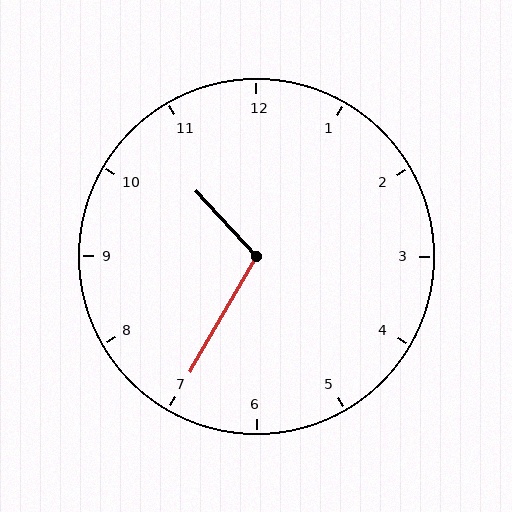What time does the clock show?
10:35.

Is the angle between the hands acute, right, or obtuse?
It is obtuse.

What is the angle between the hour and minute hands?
Approximately 108 degrees.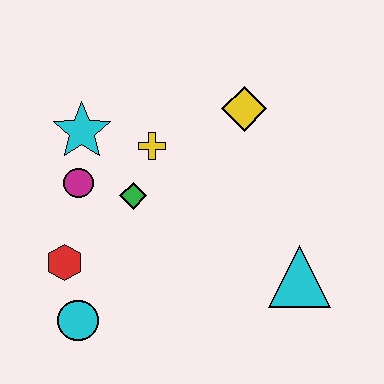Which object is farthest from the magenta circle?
The cyan triangle is farthest from the magenta circle.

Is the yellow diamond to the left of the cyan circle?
No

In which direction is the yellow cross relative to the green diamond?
The yellow cross is above the green diamond.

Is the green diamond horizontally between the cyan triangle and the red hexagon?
Yes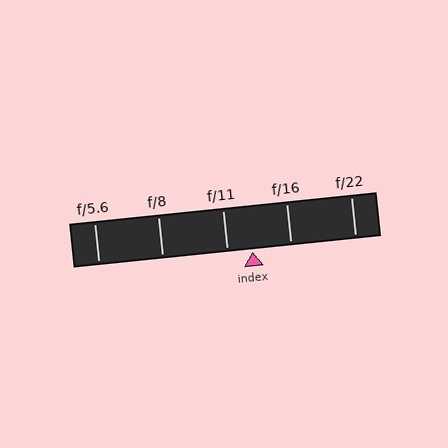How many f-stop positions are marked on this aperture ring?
There are 5 f-stop positions marked.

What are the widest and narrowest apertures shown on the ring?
The widest aperture shown is f/5.6 and the narrowest is f/22.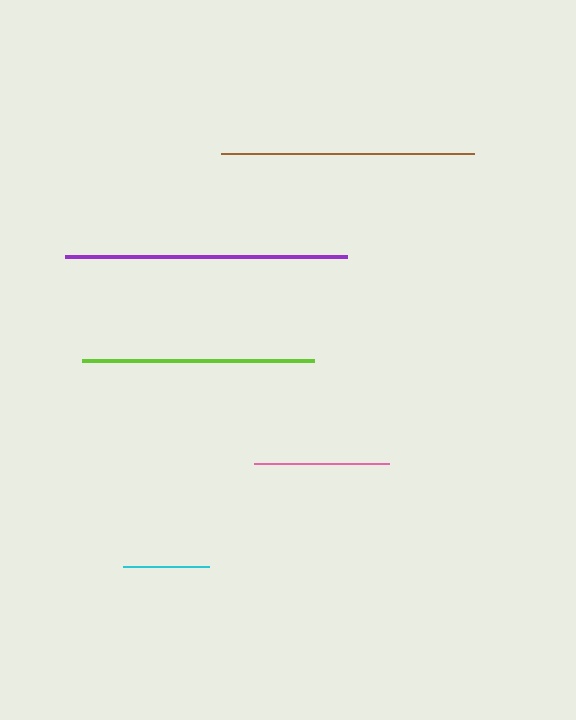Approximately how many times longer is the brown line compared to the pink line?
The brown line is approximately 1.9 times the length of the pink line.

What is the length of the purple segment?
The purple segment is approximately 282 pixels long.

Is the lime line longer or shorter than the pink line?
The lime line is longer than the pink line.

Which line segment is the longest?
The purple line is the longest at approximately 282 pixels.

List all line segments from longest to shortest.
From longest to shortest: purple, brown, lime, pink, cyan.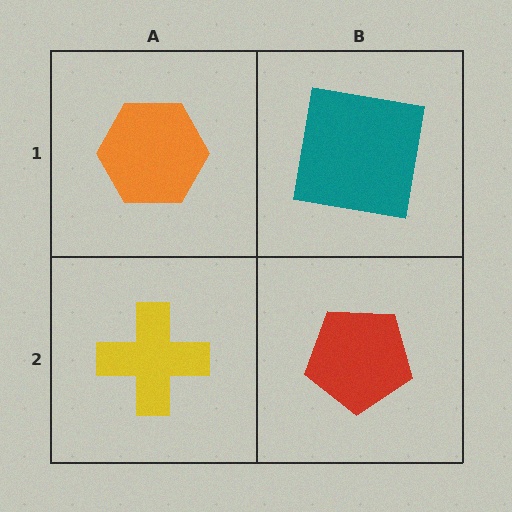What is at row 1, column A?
An orange hexagon.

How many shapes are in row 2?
2 shapes.